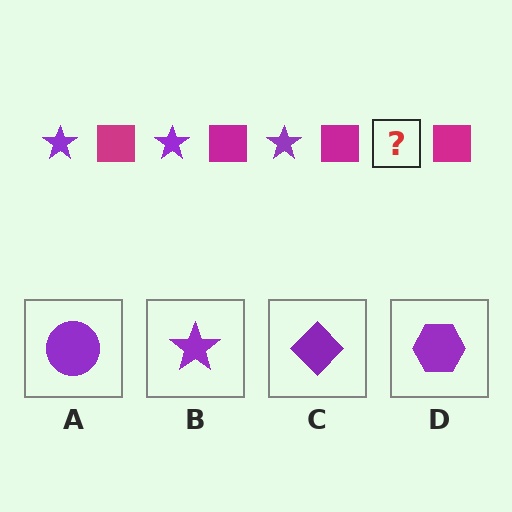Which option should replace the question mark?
Option B.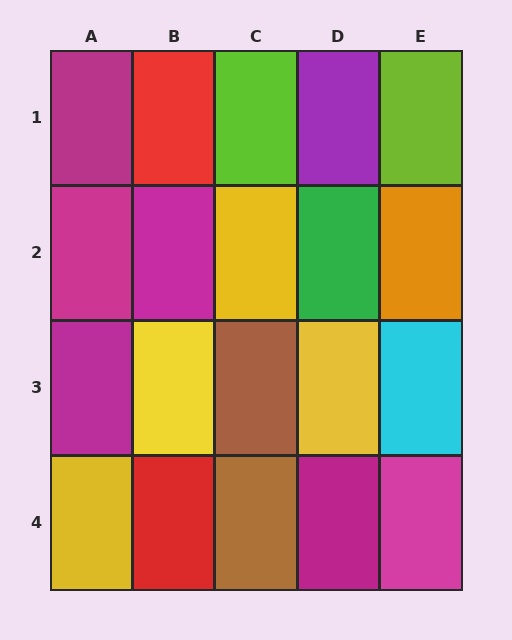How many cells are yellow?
4 cells are yellow.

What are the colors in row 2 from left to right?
Magenta, magenta, yellow, green, orange.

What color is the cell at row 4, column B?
Red.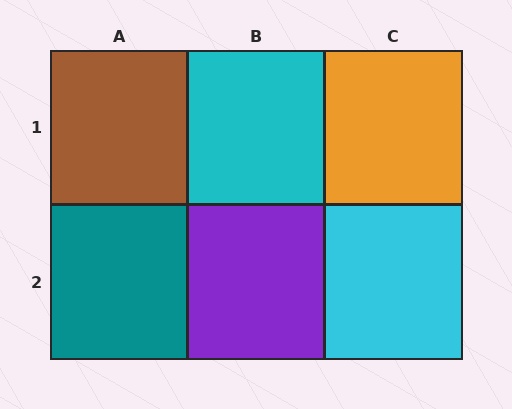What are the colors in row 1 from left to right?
Brown, cyan, orange.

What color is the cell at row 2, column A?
Teal.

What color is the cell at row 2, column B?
Purple.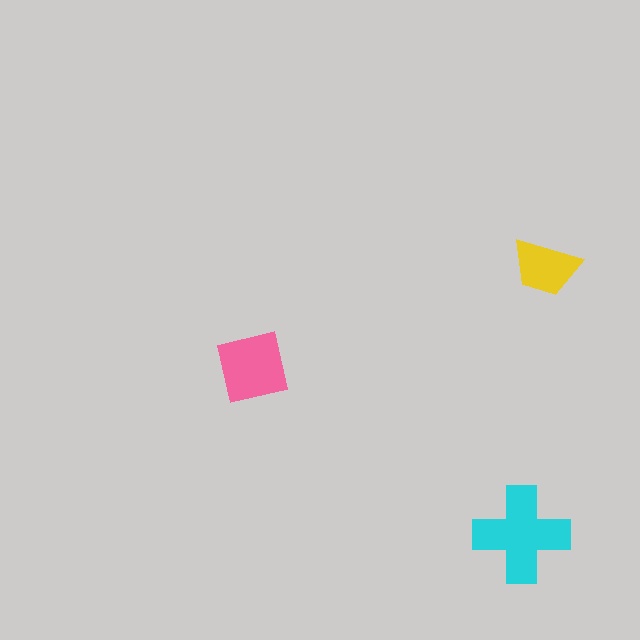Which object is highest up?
The yellow trapezoid is topmost.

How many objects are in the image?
There are 3 objects in the image.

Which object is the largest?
The cyan cross.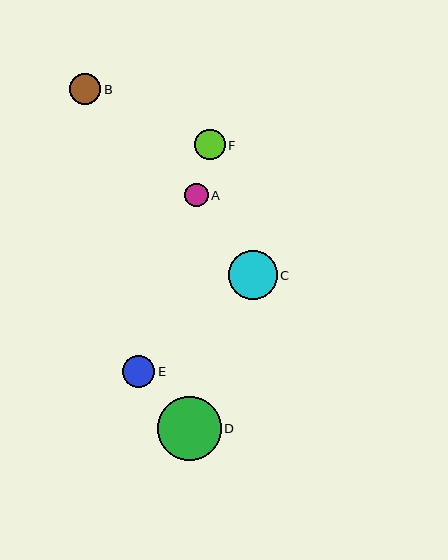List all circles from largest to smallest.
From largest to smallest: D, C, E, B, F, A.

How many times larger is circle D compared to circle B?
Circle D is approximately 2.0 times the size of circle B.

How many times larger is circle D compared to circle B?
Circle D is approximately 2.0 times the size of circle B.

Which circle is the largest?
Circle D is the largest with a size of approximately 64 pixels.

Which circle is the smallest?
Circle A is the smallest with a size of approximately 23 pixels.